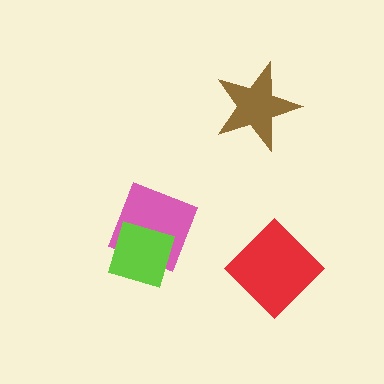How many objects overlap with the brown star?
0 objects overlap with the brown star.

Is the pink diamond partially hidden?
Yes, it is partially covered by another shape.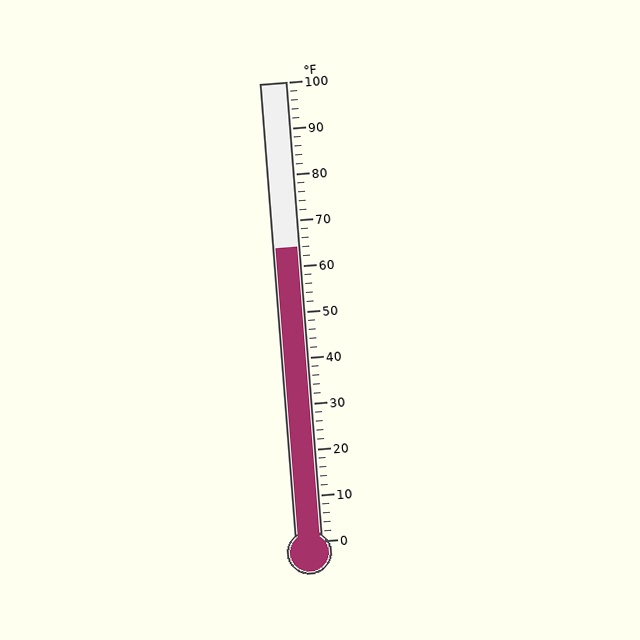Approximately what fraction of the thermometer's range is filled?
The thermometer is filled to approximately 65% of its range.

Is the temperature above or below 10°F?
The temperature is above 10°F.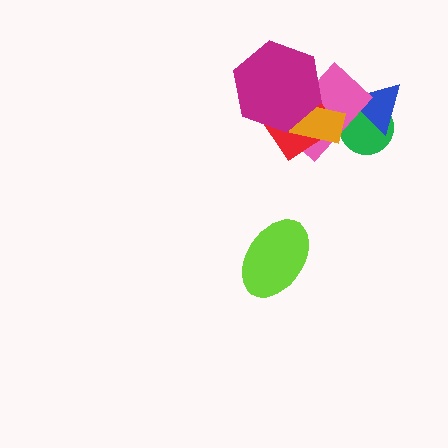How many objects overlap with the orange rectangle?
3 objects overlap with the orange rectangle.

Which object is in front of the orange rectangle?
The magenta hexagon is in front of the orange rectangle.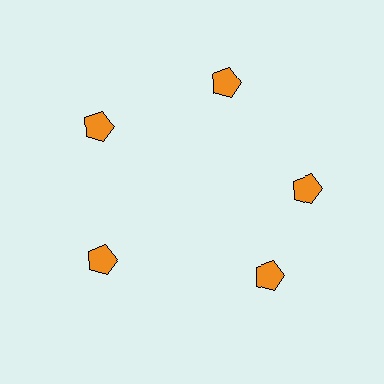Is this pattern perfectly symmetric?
No. The 5 orange pentagons are arranged in a ring, but one element near the 5 o'clock position is rotated out of alignment along the ring, breaking the 5-fold rotational symmetry.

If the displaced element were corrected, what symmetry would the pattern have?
It would have 5-fold rotational symmetry — the pattern would map onto itself every 72 degrees.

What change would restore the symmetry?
The symmetry would be restored by rotating it back into even spacing with its neighbors so that all 5 pentagons sit at equal angles and equal distance from the center.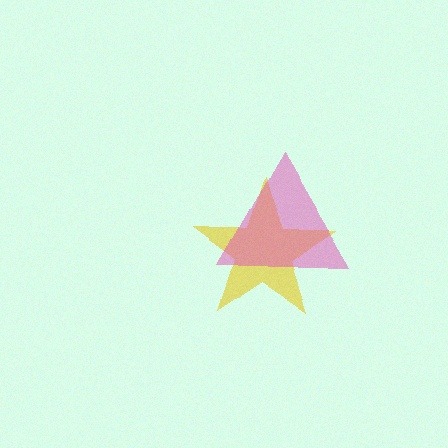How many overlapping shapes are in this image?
There are 2 overlapping shapes in the image.